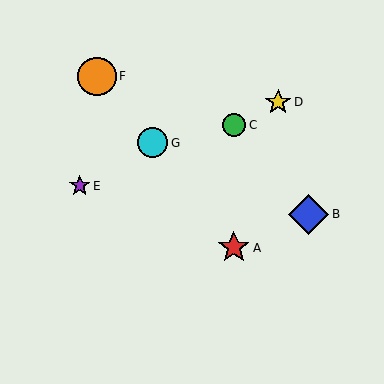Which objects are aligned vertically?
Objects A, C are aligned vertically.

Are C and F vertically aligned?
No, C is at x≈234 and F is at x≈97.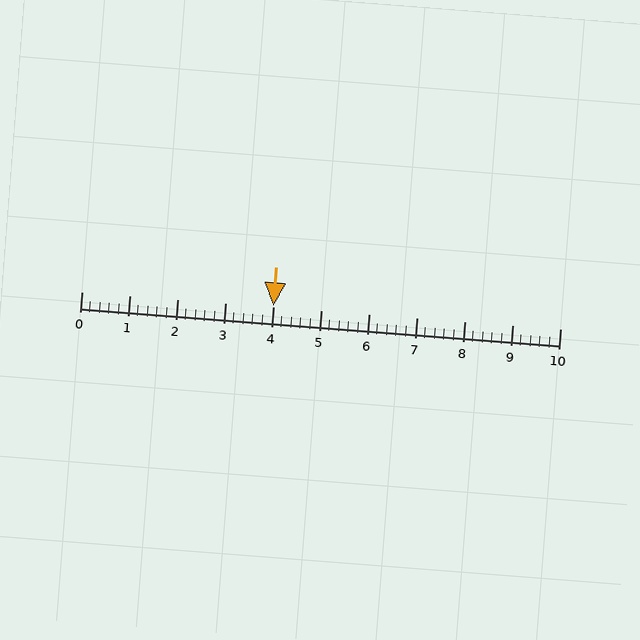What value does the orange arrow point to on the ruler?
The orange arrow points to approximately 4.0.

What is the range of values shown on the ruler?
The ruler shows values from 0 to 10.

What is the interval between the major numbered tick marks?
The major tick marks are spaced 1 units apart.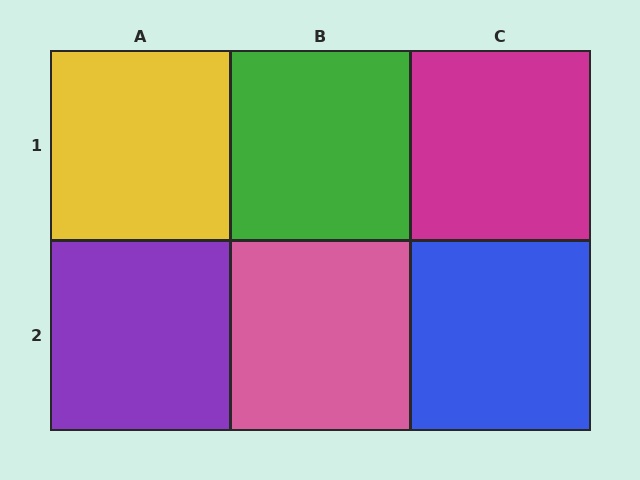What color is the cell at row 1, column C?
Magenta.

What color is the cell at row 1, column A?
Yellow.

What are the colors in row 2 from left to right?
Purple, pink, blue.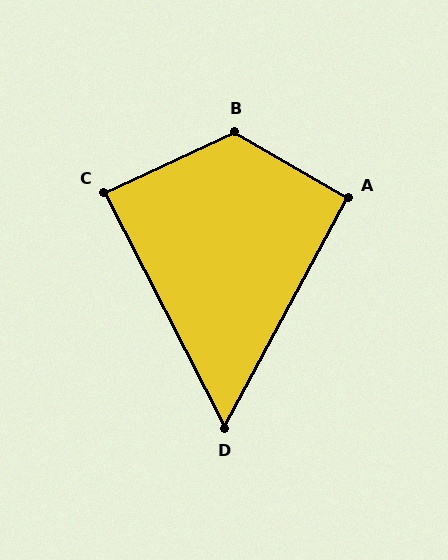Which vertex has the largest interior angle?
B, at approximately 125 degrees.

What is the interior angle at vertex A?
Approximately 92 degrees (approximately right).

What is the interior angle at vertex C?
Approximately 88 degrees (approximately right).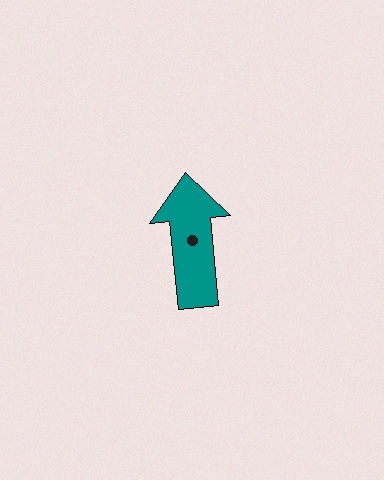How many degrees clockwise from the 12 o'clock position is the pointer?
Approximately 354 degrees.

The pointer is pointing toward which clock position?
Roughly 12 o'clock.